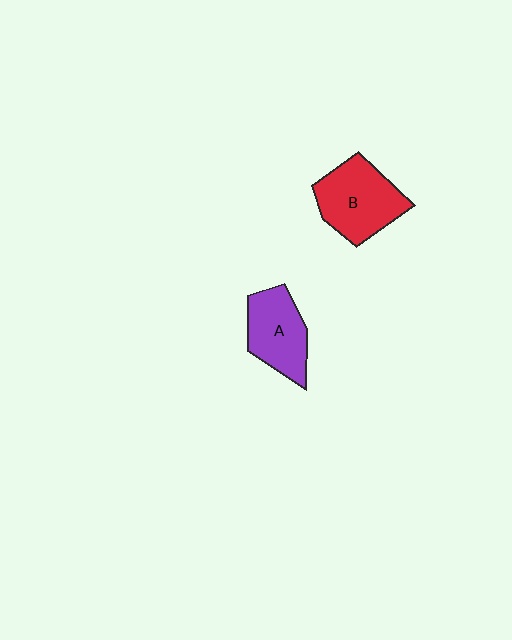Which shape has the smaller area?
Shape A (purple).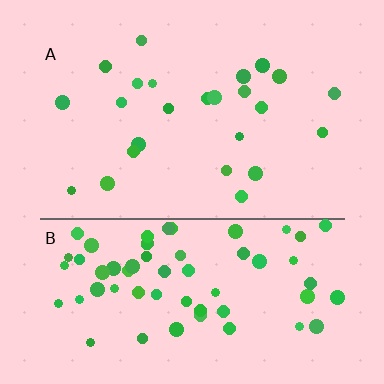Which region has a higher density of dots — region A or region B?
B (the bottom).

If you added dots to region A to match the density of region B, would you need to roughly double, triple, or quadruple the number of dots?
Approximately triple.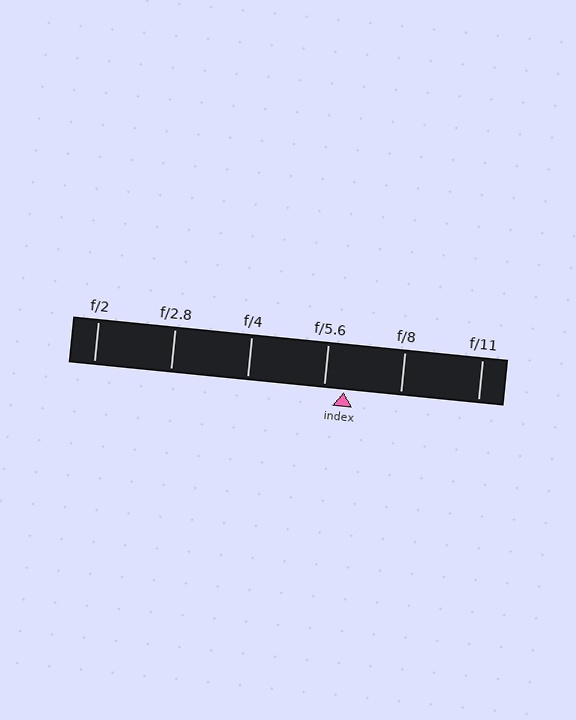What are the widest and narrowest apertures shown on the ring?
The widest aperture shown is f/2 and the narrowest is f/11.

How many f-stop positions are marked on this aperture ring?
There are 6 f-stop positions marked.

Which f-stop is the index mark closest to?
The index mark is closest to f/5.6.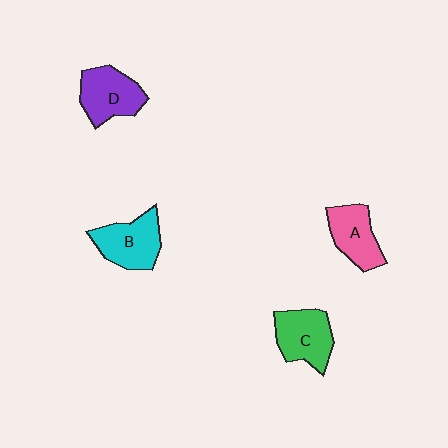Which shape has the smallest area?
Shape A (pink).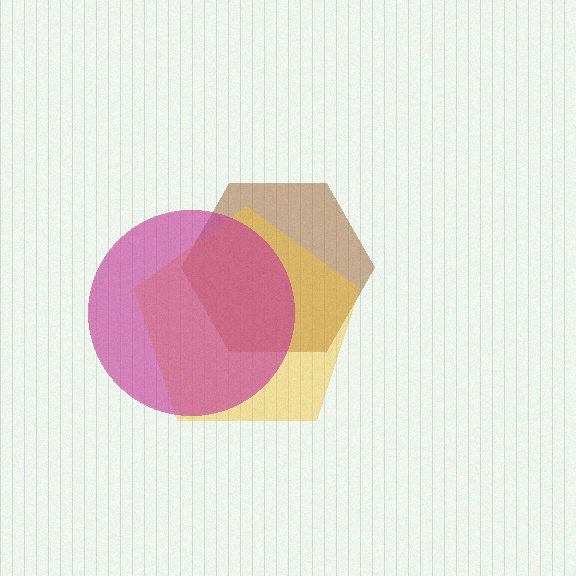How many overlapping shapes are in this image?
There are 3 overlapping shapes in the image.